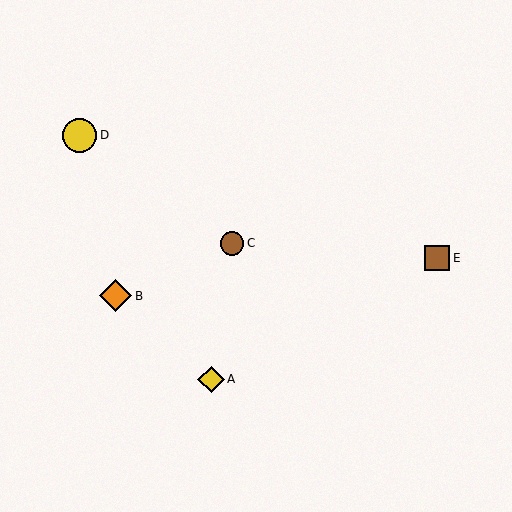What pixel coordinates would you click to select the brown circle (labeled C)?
Click at (232, 243) to select the brown circle C.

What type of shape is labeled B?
Shape B is an orange diamond.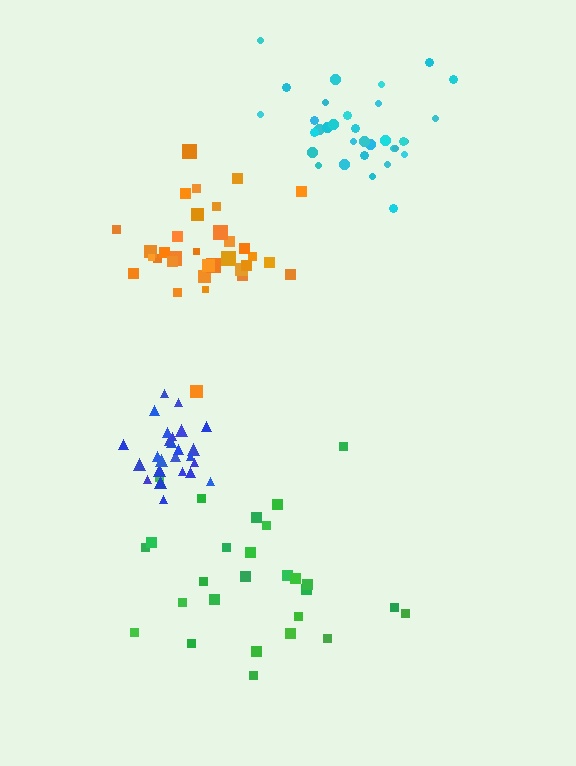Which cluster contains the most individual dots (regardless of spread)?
Cyan (33).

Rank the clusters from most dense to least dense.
blue, orange, cyan, green.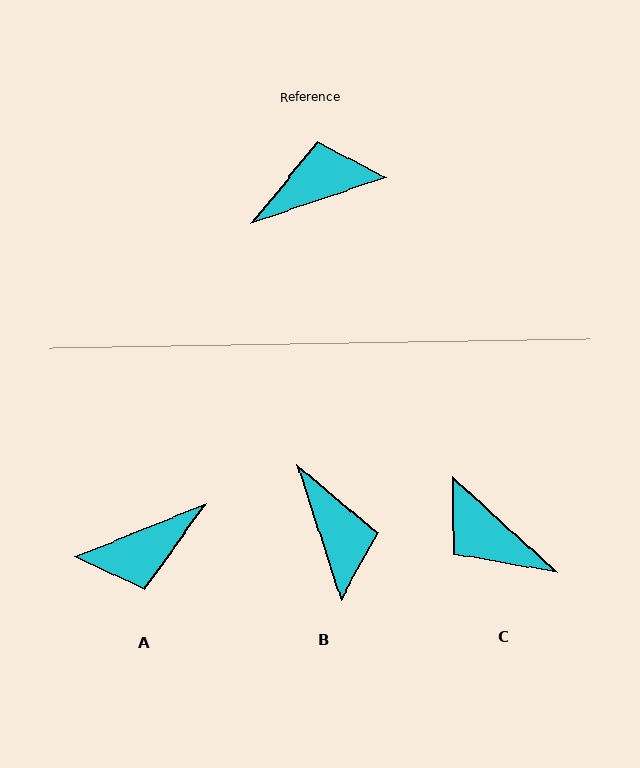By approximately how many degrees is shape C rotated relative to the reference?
Approximately 119 degrees counter-clockwise.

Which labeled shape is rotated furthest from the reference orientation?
A, about 177 degrees away.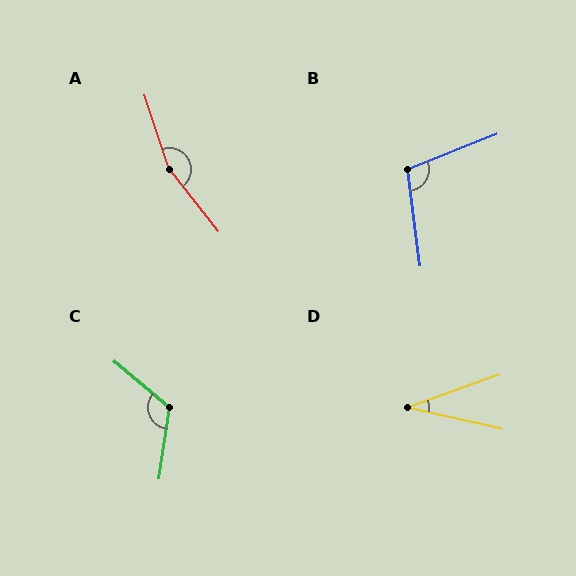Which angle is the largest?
A, at approximately 160 degrees.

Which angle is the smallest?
D, at approximately 32 degrees.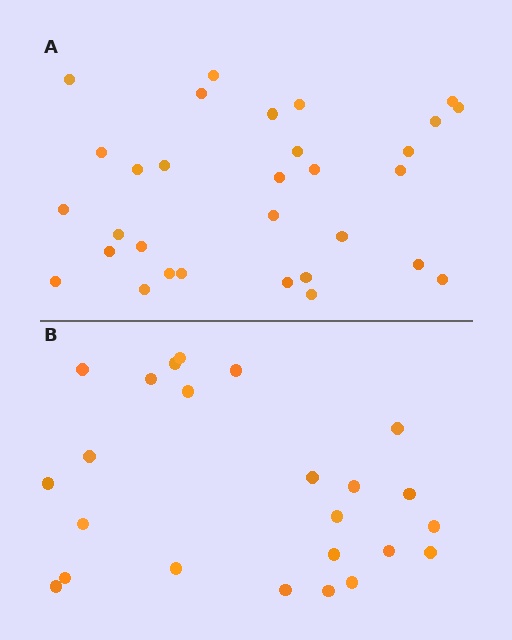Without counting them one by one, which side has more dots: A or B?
Region A (the top region) has more dots.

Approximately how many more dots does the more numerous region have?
Region A has roughly 8 or so more dots than region B.